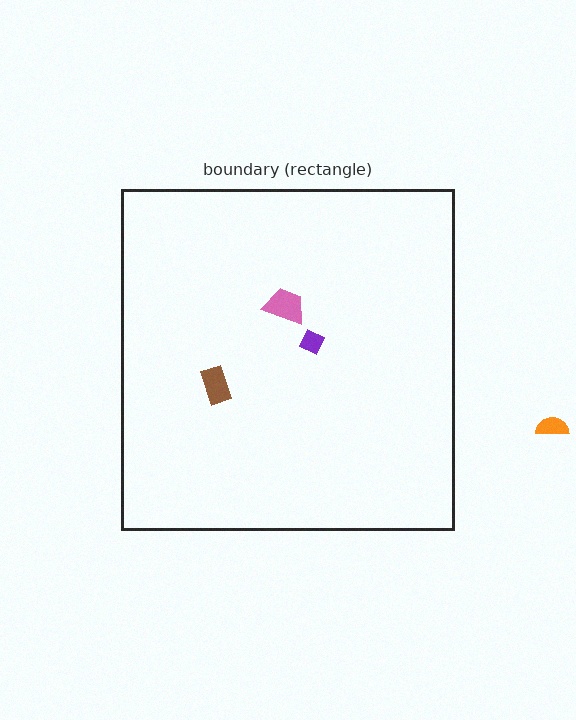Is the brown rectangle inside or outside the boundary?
Inside.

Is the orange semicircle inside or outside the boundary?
Outside.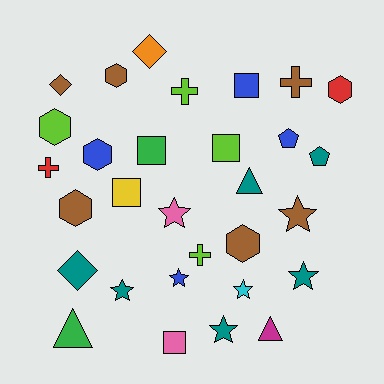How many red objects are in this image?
There are 2 red objects.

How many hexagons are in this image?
There are 6 hexagons.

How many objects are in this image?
There are 30 objects.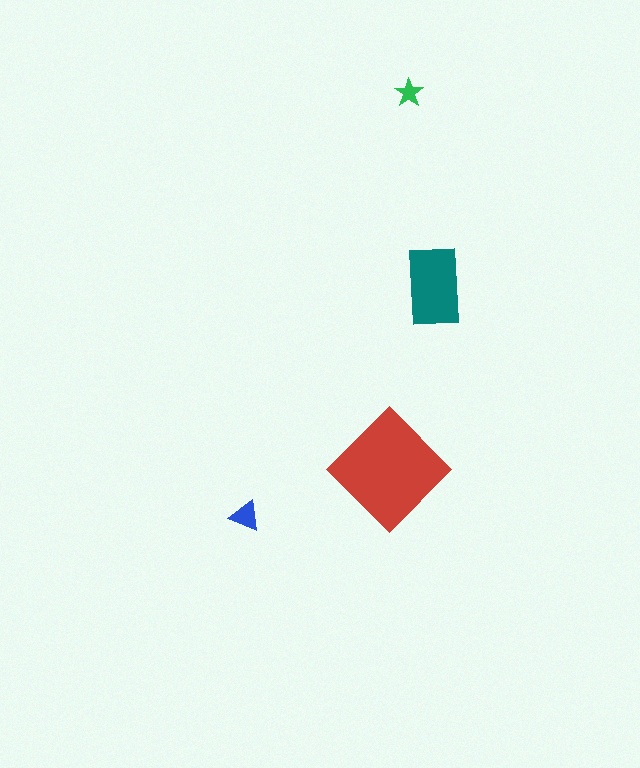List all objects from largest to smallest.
The red diamond, the teal rectangle, the blue triangle, the green star.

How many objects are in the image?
There are 4 objects in the image.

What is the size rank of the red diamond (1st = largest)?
1st.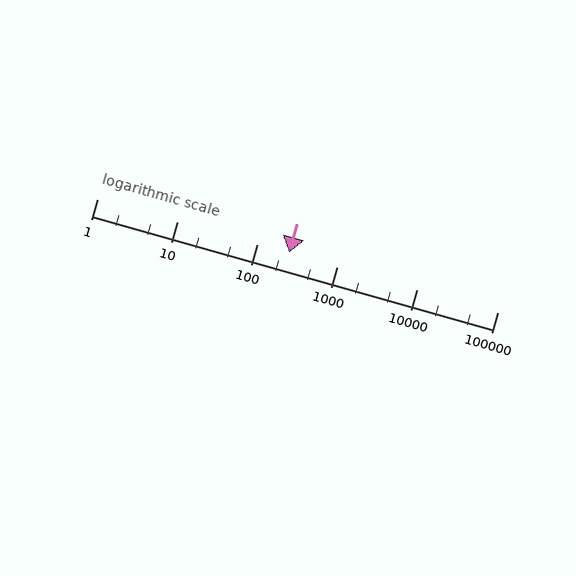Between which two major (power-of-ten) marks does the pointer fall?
The pointer is between 100 and 1000.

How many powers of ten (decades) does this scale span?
The scale spans 5 decades, from 1 to 100000.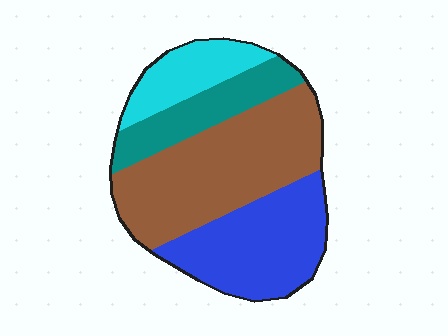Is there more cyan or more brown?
Brown.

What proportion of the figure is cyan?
Cyan takes up about one eighth (1/8) of the figure.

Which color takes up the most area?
Brown, at roughly 40%.